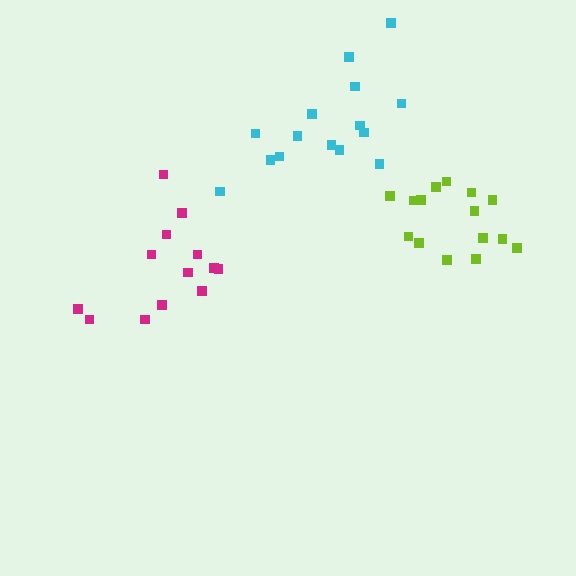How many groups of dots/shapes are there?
There are 3 groups.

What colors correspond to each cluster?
The clusters are colored: cyan, magenta, lime.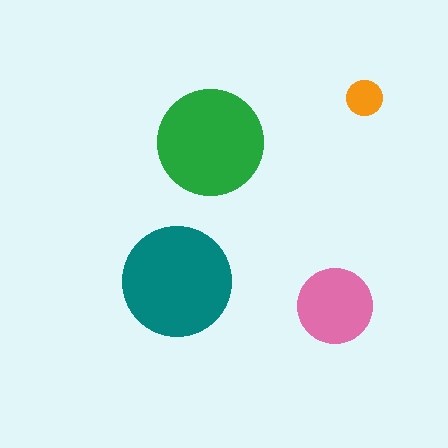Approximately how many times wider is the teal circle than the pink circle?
About 1.5 times wider.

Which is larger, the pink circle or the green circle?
The green one.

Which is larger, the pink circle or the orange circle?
The pink one.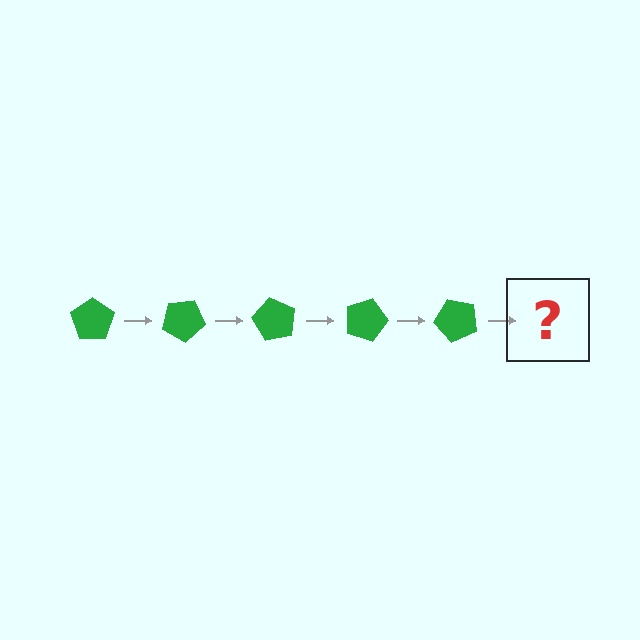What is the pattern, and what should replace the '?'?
The pattern is that the pentagon rotates 30 degrees each step. The '?' should be a green pentagon rotated 150 degrees.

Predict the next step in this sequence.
The next step is a green pentagon rotated 150 degrees.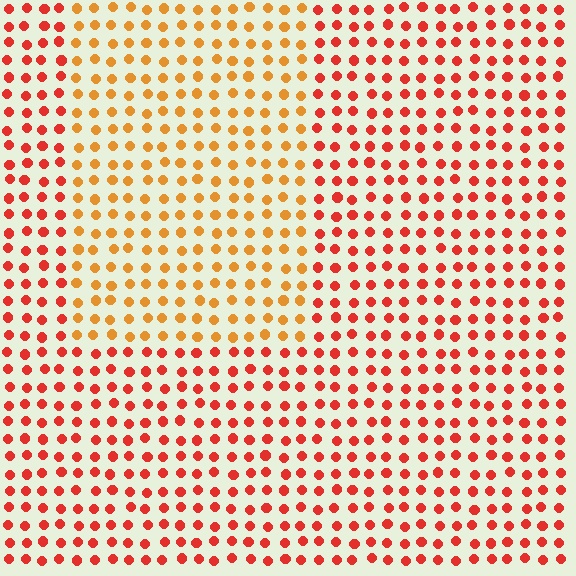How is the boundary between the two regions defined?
The boundary is defined purely by a slight shift in hue (about 32 degrees). Spacing, size, and orientation are identical on both sides.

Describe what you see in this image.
The image is filled with small red elements in a uniform arrangement. A rectangle-shaped region is visible where the elements are tinted to a slightly different hue, forming a subtle color boundary.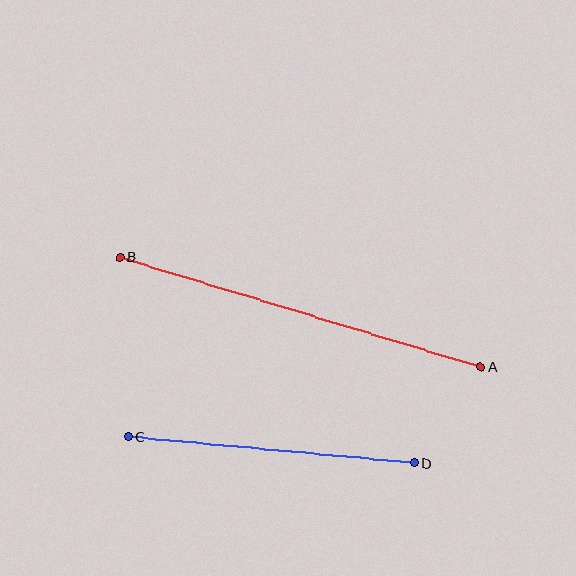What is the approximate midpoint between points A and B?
The midpoint is at approximately (300, 312) pixels.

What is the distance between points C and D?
The distance is approximately 287 pixels.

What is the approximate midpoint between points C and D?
The midpoint is at approximately (271, 450) pixels.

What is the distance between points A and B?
The distance is approximately 377 pixels.